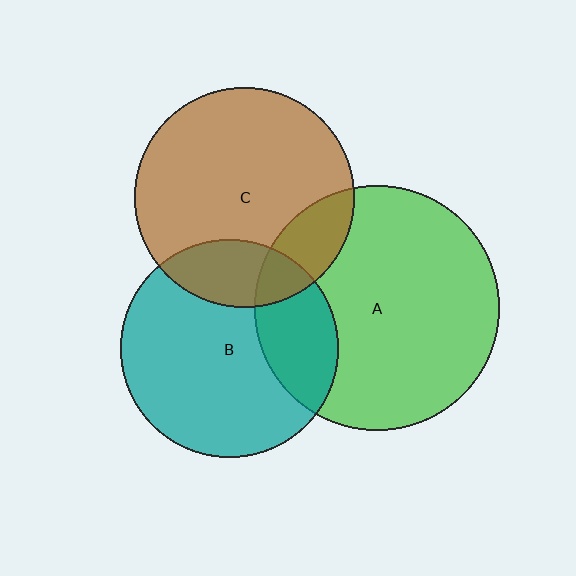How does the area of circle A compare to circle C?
Approximately 1.2 times.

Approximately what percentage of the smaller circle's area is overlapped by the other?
Approximately 15%.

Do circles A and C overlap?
Yes.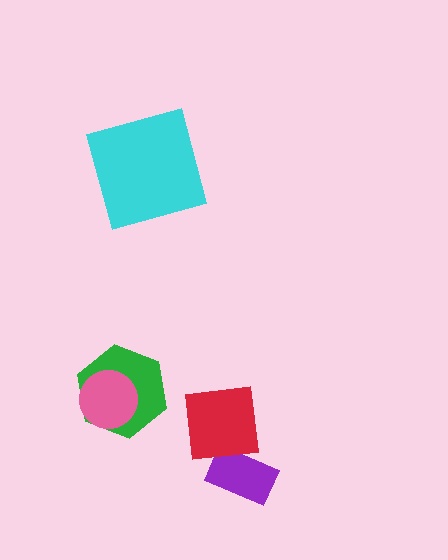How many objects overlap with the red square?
1 object overlaps with the red square.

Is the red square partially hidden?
No, no other shape covers it.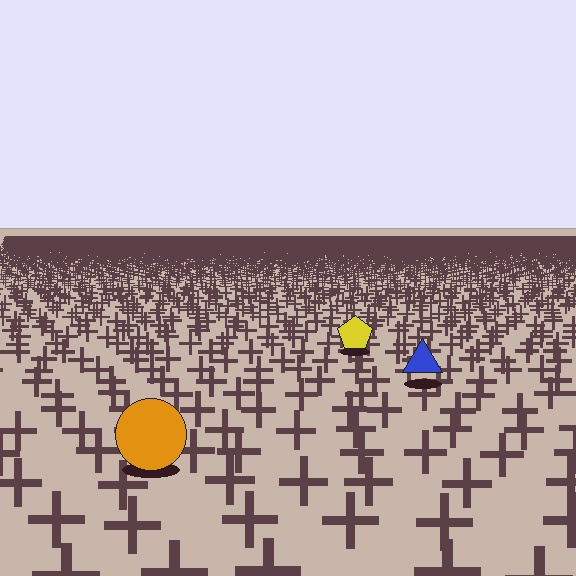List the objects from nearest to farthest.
From nearest to farthest: the orange circle, the blue triangle, the yellow pentagon.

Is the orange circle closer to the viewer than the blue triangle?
Yes. The orange circle is closer — you can tell from the texture gradient: the ground texture is coarser near it.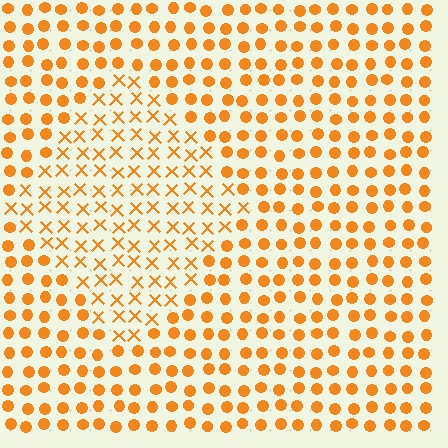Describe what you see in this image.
The image is filled with small orange elements arranged in a uniform grid. A diamond-shaped region contains X marks, while the surrounding area contains circles. The boundary is defined purely by the change in element shape.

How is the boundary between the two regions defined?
The boundary is defined by a change in element shape: X marks inside vs. circles outside. All elements share the same color and spacing.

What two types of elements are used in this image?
The image uses X marks inside the diamond region and circles outside it.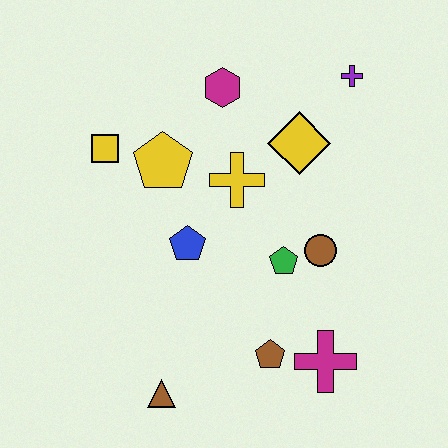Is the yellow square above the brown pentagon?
Yes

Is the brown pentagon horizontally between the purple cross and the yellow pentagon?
Yes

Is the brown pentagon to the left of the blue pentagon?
No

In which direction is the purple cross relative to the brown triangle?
The purple cross is above the brown triangle.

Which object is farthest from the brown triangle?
The purple cross is farthest from the brown triangle.